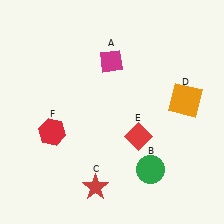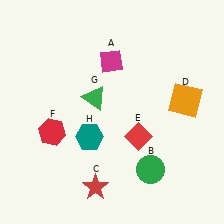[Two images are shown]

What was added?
A green triangle (G), a teal hexagon (H) were added in Image 2.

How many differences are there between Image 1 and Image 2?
There are 2 differences between the two images.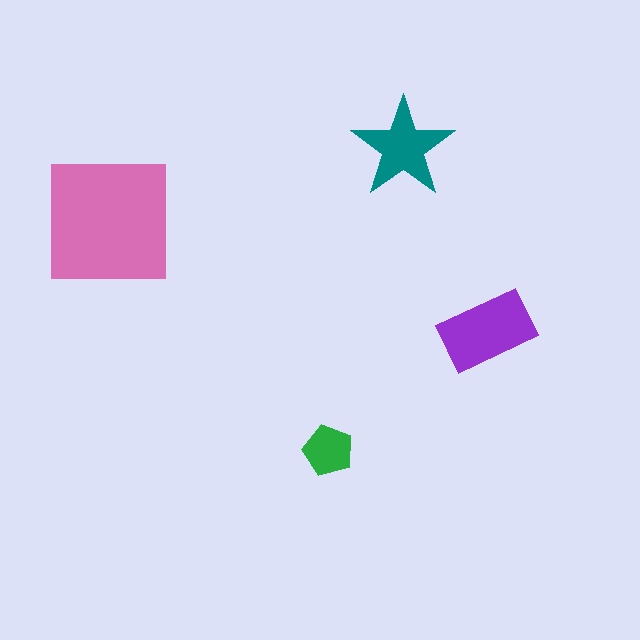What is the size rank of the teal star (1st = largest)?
3rd.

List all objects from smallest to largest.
The green pentagon, the teal star, the purple rectangle, the pink square.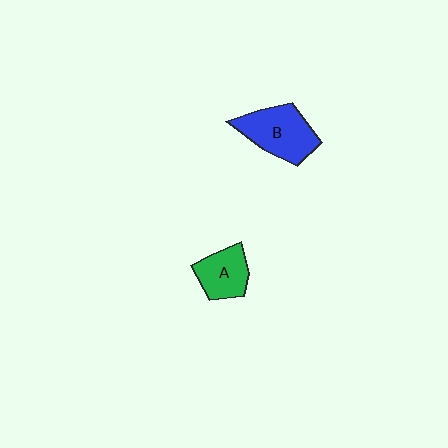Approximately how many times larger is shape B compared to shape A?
Approximately 1.4 times.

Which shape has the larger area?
Shape B (blue).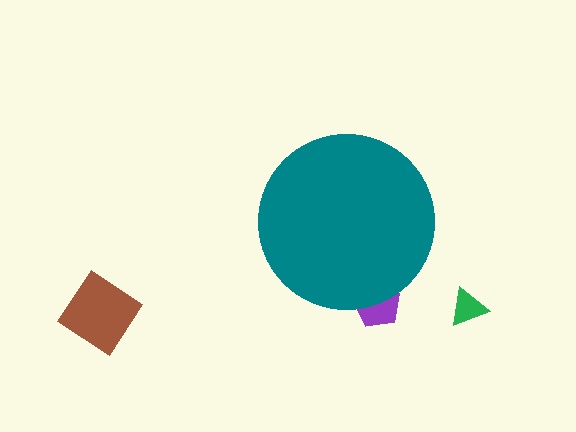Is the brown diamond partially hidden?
No, the brown diamond is fully visible.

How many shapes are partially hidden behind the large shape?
1 shape is partially hidden.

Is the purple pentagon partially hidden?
Yes, the purple pentagon is partially hidden behind the teal circle.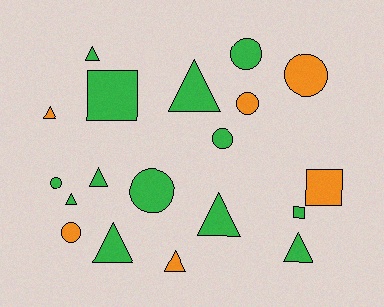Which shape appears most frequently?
Triangle, with 9 objects.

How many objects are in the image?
There are 19 objects.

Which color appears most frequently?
Green, with 13 objects.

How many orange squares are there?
There is 1 orange square.